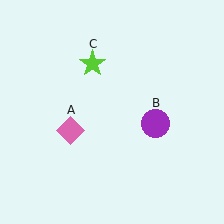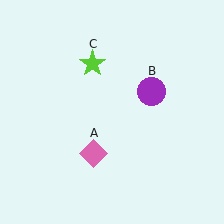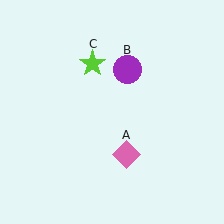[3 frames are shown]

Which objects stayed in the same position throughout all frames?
Lime star (object C) remained stationary.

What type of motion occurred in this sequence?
The pink diamond (object A), purple circle (object B) rotated counterclockwise around the center of the scene.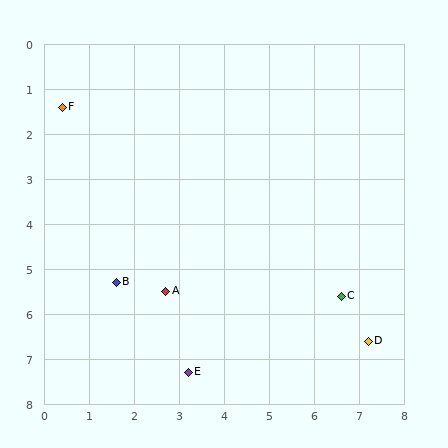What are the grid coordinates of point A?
Point A is at approximately (2.7, 5.5).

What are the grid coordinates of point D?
Point D is at approximately (7.2, 6.6).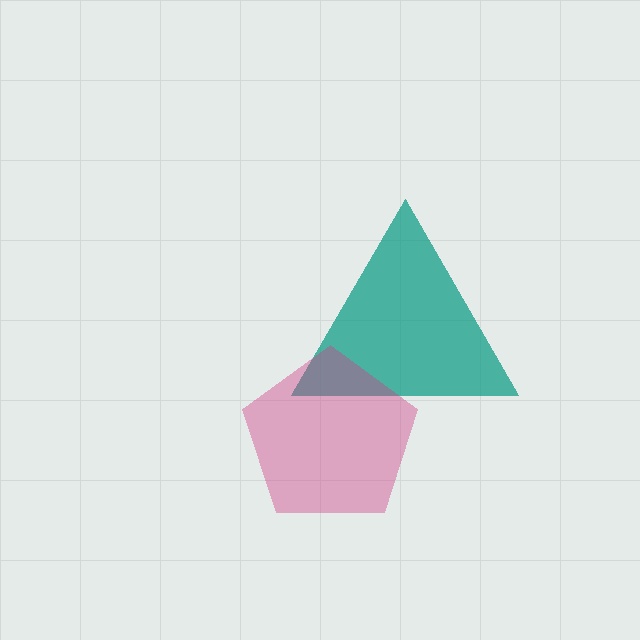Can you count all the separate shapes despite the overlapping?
Yes, there are 2 separate shapes.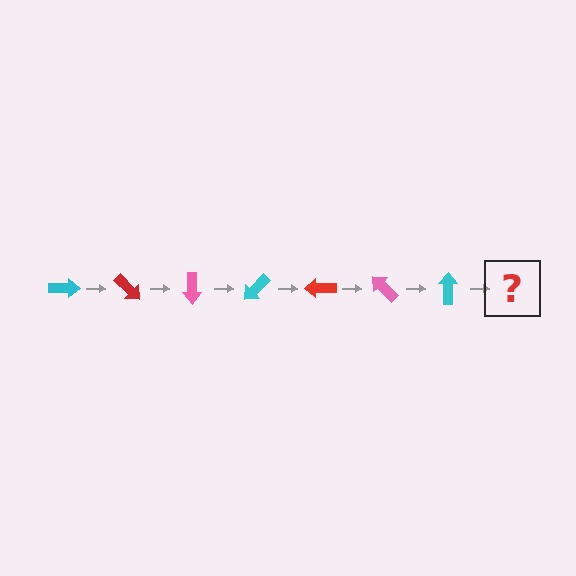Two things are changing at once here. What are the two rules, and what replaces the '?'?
The two rules are that it rotates 45 degrees each step and the color cycles through cyan, red, and pink. The '?' should be a red arrow, rotated 315 degrees from the start.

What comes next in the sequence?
The next element should be a red arrow, rotated 315 degrees from the start.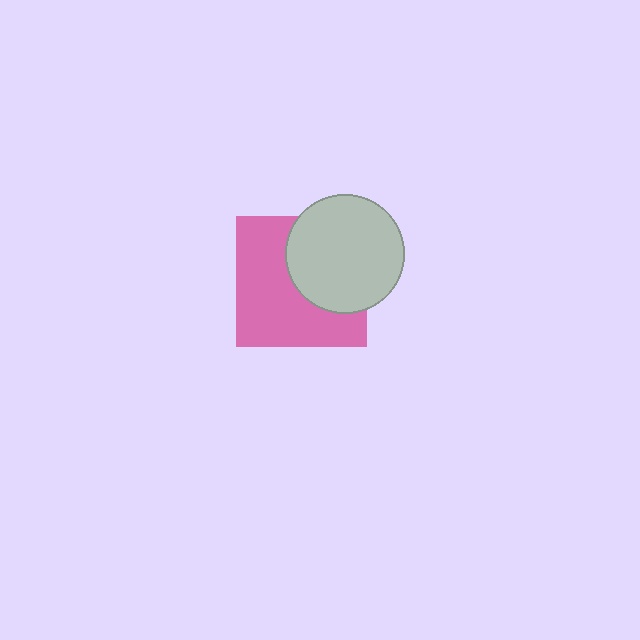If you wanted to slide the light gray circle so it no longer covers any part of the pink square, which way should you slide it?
Slide it right — that is the most direct way to separate the two shapes.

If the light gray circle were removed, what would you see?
You would see the complete pink square.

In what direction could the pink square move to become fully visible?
The pink square could move left. That would shift it out from behind the light gray circle entirely.